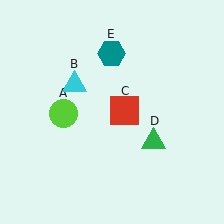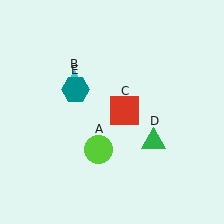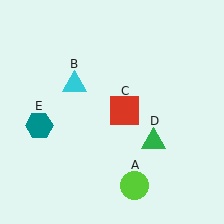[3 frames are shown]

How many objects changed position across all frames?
2 objects changed position: lime circle (object A), teal hexagon (object E).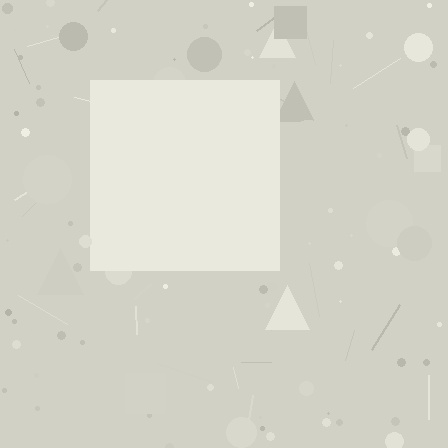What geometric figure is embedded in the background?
A square is embedded in the background.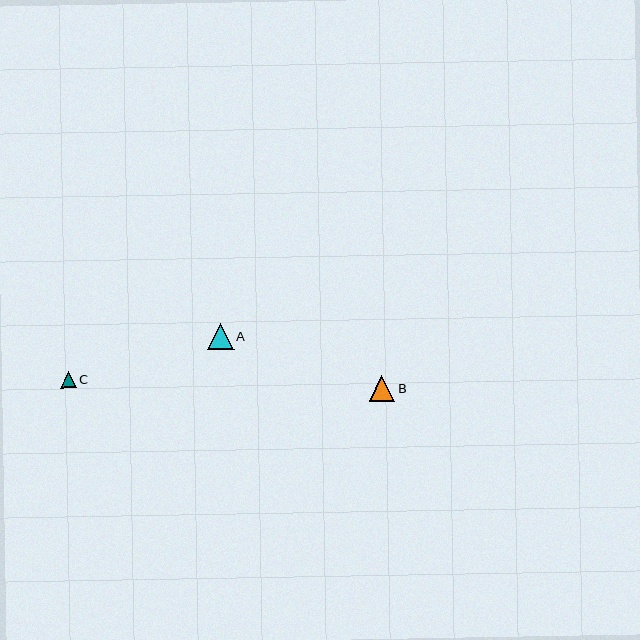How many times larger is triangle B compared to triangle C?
Triangle B is approximately 1.6 times the size of triangle C.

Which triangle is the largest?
Triangle A is the largest with a size of approximately 26 pixels.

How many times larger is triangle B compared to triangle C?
Triangle B is approximately 1.6 times the size of triangle C.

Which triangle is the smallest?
Triangle C is the smallest with a size of approximately 16 pixels.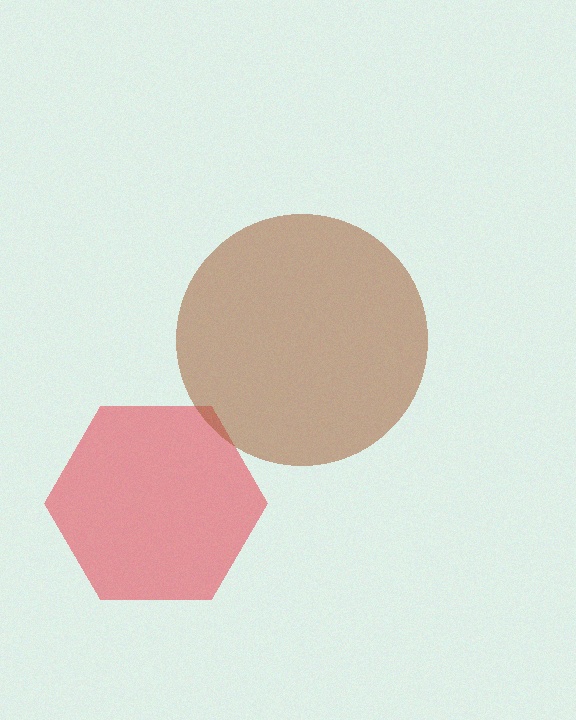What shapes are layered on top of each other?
The layered shapes are: a red hexagon, a brown circle.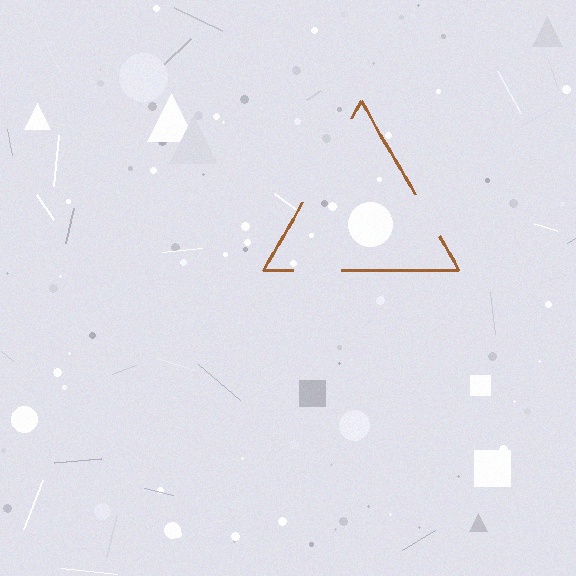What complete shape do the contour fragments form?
The contour fragments form a triangle.